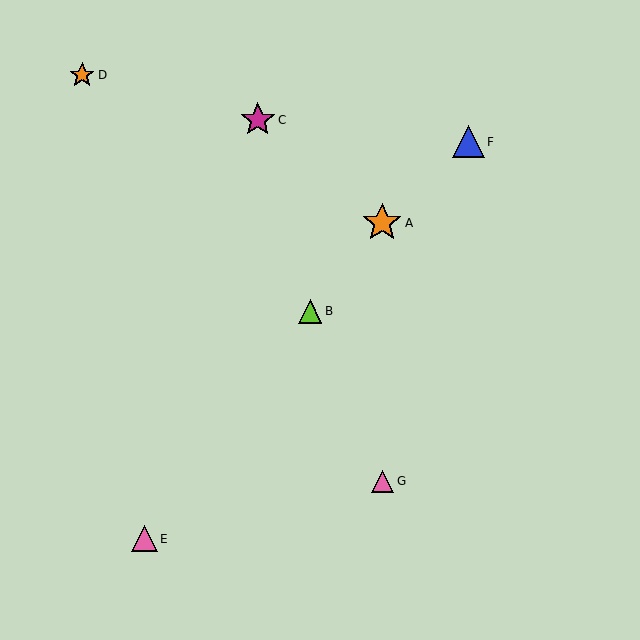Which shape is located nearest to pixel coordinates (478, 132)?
The blue triangle (labeled F) at (469, 142) is nearest to that location.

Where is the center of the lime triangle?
The center of the lime triangle is at (310, 311).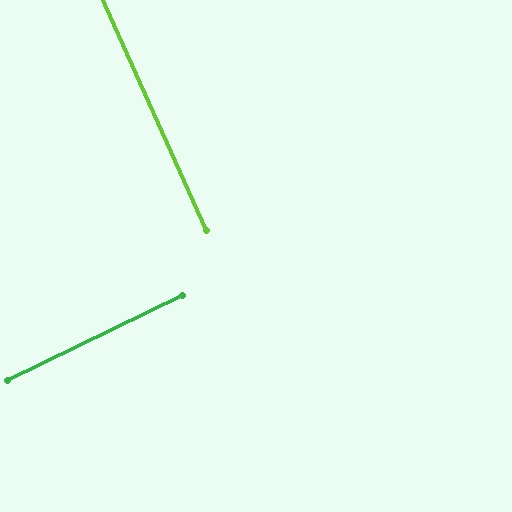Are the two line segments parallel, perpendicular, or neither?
Perpendicular — they meet at approximately 88°.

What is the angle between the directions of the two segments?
Approximately 88 degrees.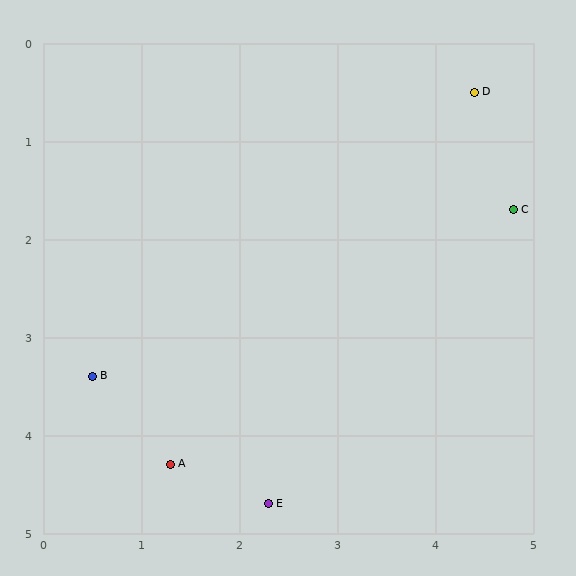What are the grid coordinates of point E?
Point E is at approximately (2.3, 4.7).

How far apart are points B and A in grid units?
Points B and A are about 1.2 grid units apart.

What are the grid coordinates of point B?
Point B is at approximately (0.5, 3.4).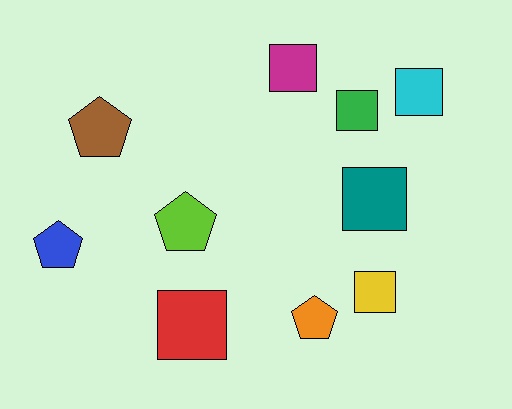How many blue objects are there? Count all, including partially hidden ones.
There is 1 blue object.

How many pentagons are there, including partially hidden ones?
There are 4 pentagons.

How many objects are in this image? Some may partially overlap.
There are 10 objects.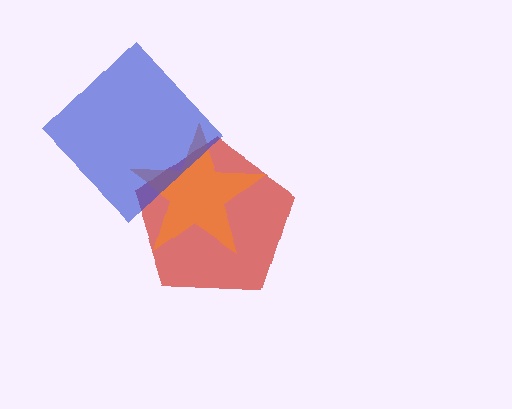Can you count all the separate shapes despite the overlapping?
Yes, there are 3 separate shapes.